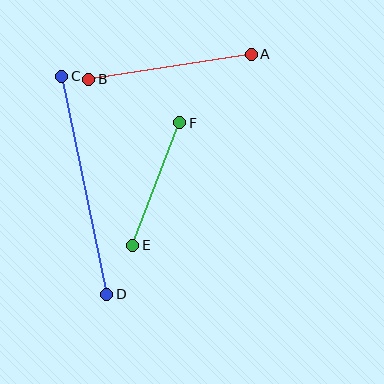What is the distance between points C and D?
The distance is approximately 223 pixels.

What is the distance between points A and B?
The distance is approximately 165 pixels.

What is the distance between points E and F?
The distance is approximately 131 pixels.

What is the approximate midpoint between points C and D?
The midpoint is at approximately (84, 185) pixels.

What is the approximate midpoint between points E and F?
The midpoint is at approximately (156, 184) pixels.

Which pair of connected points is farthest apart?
Points C and D are farthest apart.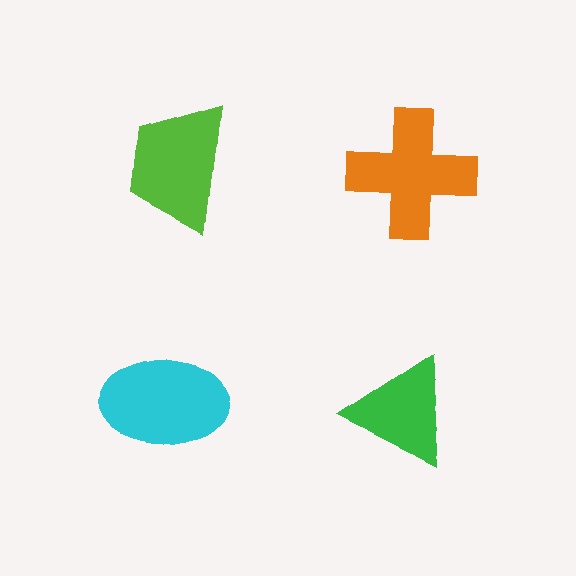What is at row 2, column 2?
A green triangle.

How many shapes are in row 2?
2 shapes.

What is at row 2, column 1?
A cyan ellipse.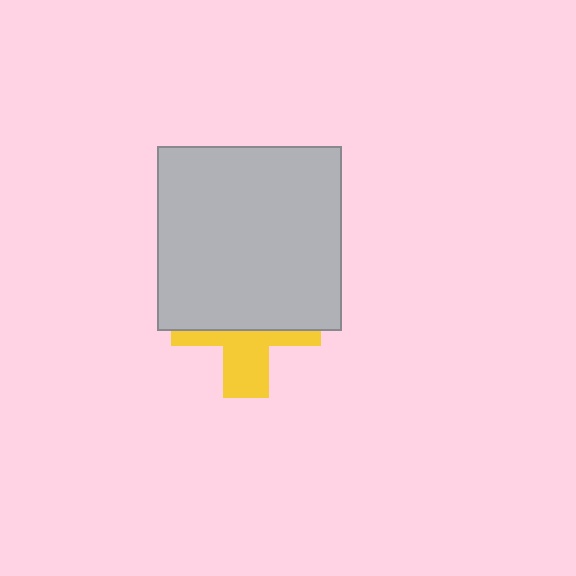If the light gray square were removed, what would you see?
You would see the complete yellow cross.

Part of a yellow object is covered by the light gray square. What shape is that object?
It is a cross.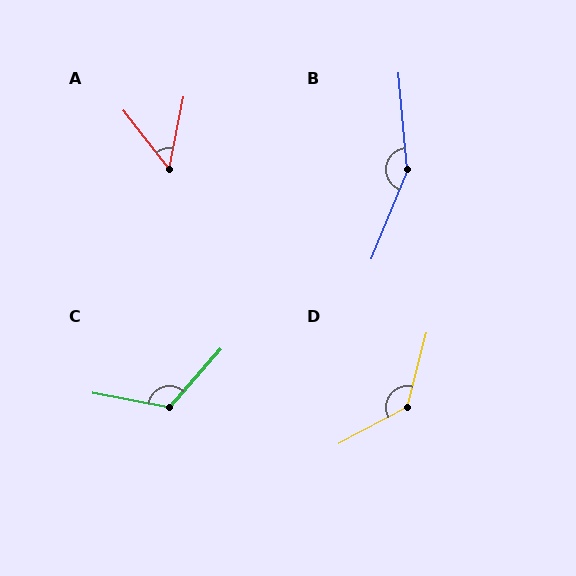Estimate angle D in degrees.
Approximately 132 degrees.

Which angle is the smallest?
A, at approximately 50 degrees.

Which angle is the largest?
B, at approximately 153 degrees.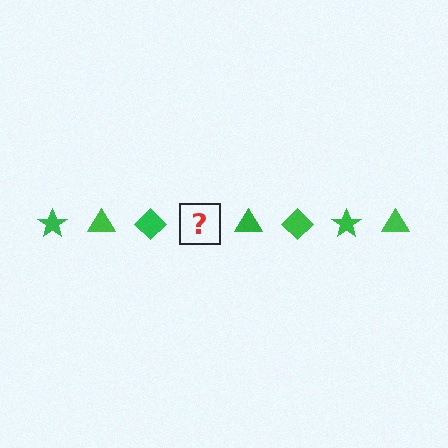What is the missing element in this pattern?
The missing element is a green star.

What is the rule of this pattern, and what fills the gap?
The rule is that the pattern cycles through star, triangle, diamond shapes in green. The gap should be filled with a green star.